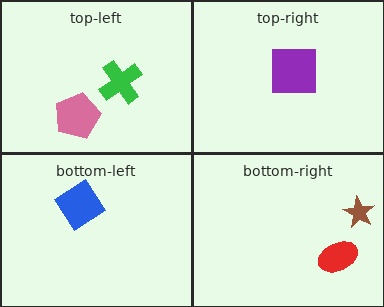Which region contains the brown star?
The bottom-right region.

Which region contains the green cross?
The top-left region.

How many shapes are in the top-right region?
1.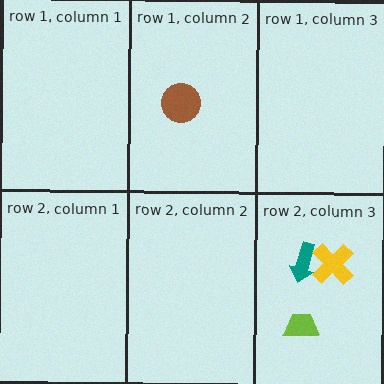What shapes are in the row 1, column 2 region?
The brown circle.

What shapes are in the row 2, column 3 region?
The lime trapezoid, the teal arrow, the yellow cross.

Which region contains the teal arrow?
The row 2, column 3 region.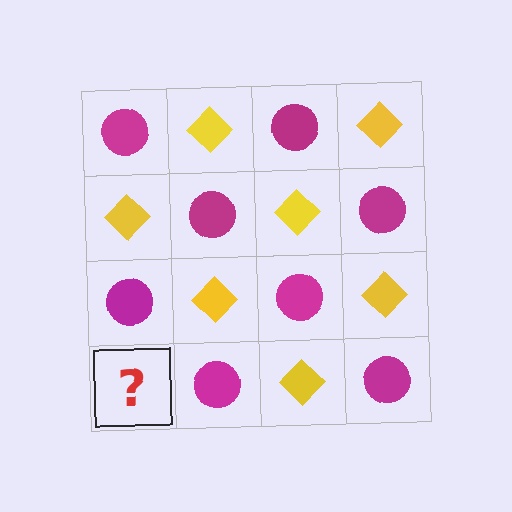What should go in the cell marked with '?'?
The missing cell should contain a yellow diamond.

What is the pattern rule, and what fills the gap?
The rule is that it alternates magenta circle and yellow diamond in a checkerboard pattern. The gap should be filled with a yellow diamond.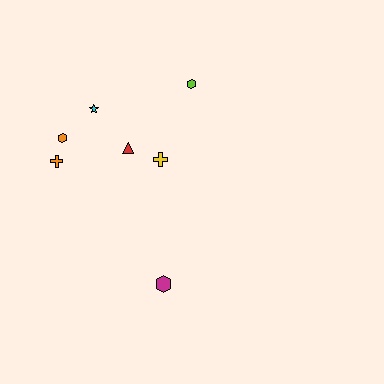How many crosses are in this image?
There are 2 crosses.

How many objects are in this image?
There are 7 objects.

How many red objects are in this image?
There is 1 red object.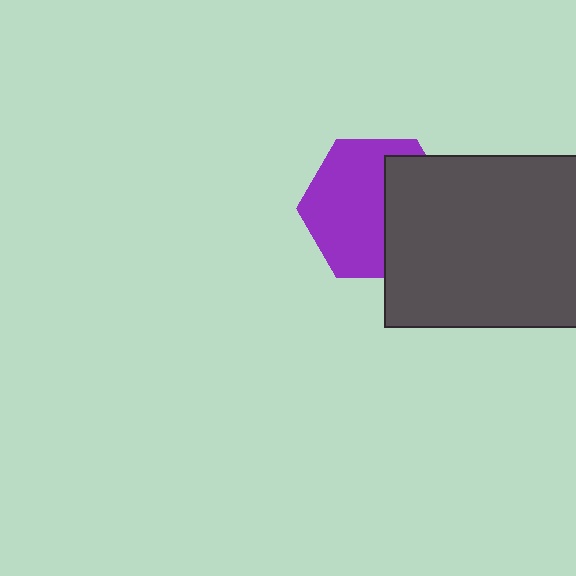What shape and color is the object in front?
The object in front is a dark gray rectangle.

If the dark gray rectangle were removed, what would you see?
You would see the complete purple hexagon.